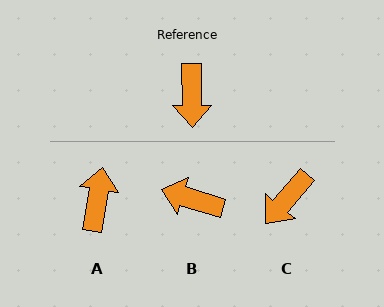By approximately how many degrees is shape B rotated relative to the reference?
Approximately 108 degrees clockwise.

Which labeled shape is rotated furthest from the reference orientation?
A, about 170 degrees away.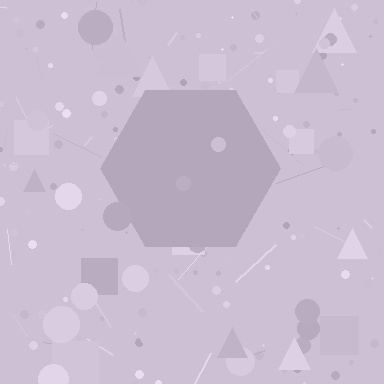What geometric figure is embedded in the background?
A hexagon is embedded in the background.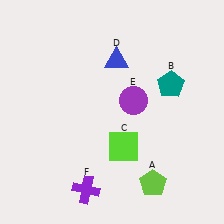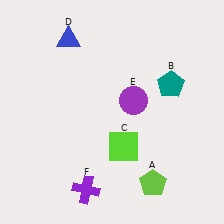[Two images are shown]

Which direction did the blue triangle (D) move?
The blue triangle (D) moved left.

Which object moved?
The blue triangle (D) moved left.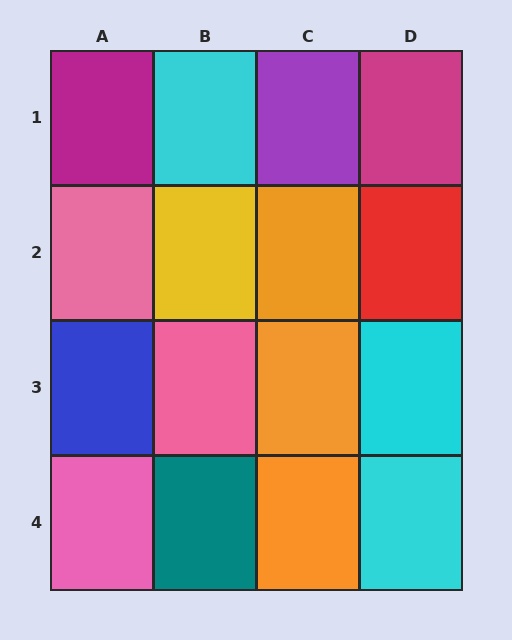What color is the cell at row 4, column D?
Cyan.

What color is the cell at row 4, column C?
Orange.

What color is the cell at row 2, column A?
Pink.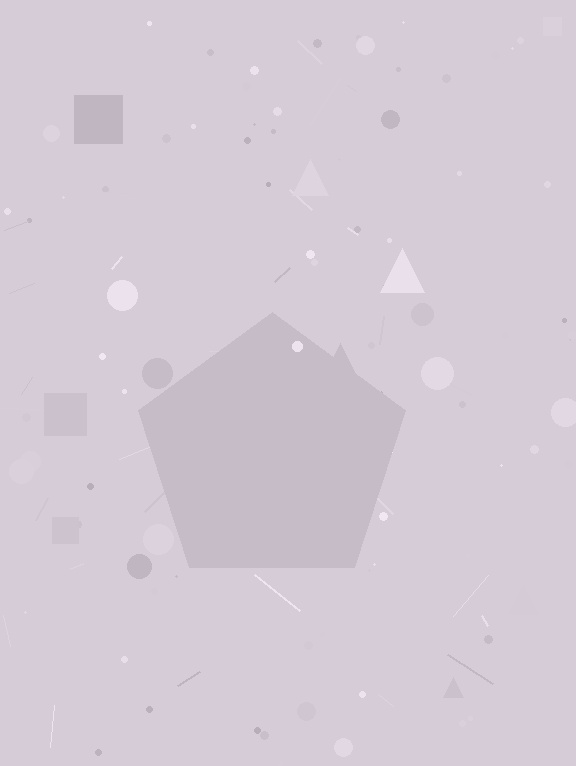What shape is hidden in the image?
A pentagon is hidden in the image.